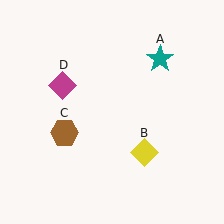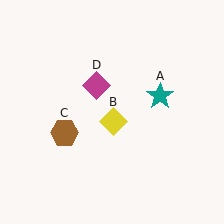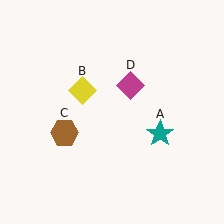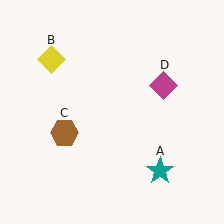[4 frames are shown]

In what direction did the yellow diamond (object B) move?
The yellow diamond (object B) moved up and to the left.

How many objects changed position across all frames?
3 objects changed position: teal star (object A), yellow diamond (object B), magenta diamond (object D).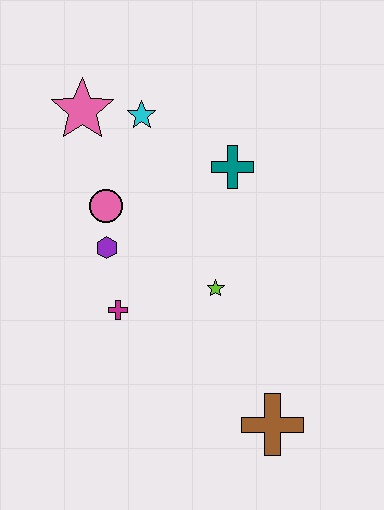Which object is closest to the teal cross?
The cyan star is closest to the teal cross.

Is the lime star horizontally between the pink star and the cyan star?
No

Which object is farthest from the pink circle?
The brown cross is farthest from the pink circle.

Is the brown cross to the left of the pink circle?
No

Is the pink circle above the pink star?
No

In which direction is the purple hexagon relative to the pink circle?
The purple hexagon is below the pink circle.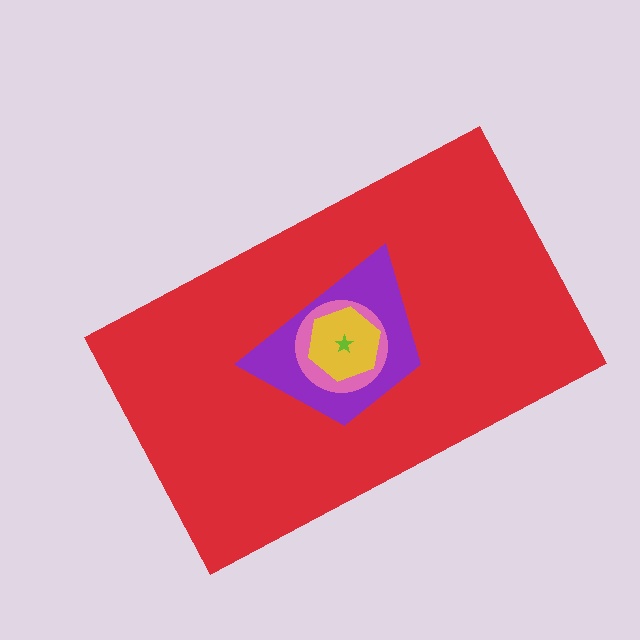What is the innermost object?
The lime star.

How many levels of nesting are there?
5.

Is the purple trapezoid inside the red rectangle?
Yes.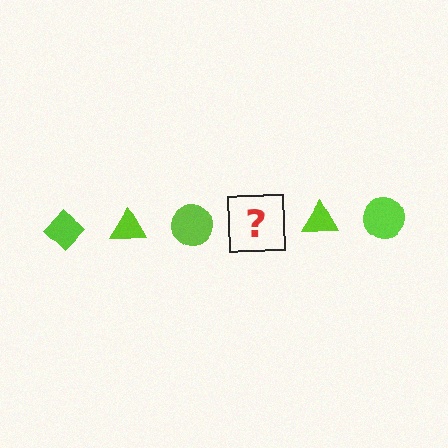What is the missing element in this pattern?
The missing element is a lime diamond.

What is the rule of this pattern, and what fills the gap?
The rule is that the pattern cycles through diamond, triangle, circle shapes in lime. The gap should be filled with a lime diamond.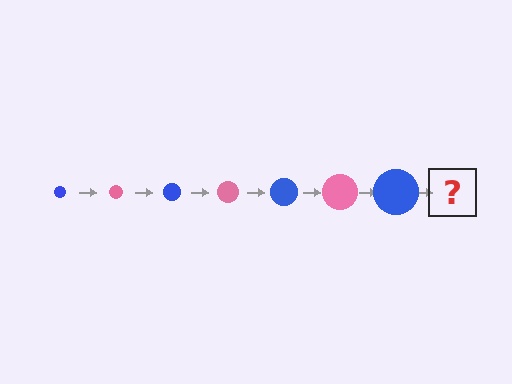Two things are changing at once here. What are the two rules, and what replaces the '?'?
The two rules are that the circle grows larger each step and the color cycles through blue and pink. The '?' should be a pink circle, larger than the previous one.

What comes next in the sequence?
The next element should be a pink circle, larger than the previous one.